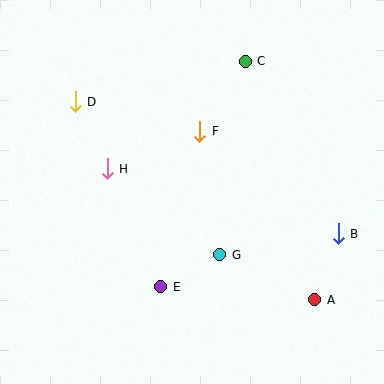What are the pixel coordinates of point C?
Point C is at (245, 61).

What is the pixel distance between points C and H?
The distance between C and H is 175 pixels.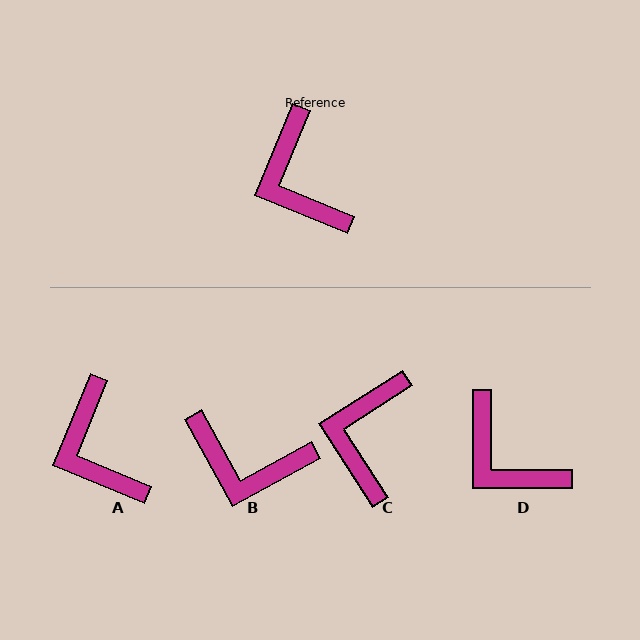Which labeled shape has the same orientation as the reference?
A.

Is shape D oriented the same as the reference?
No, it is off by about 23 degrees.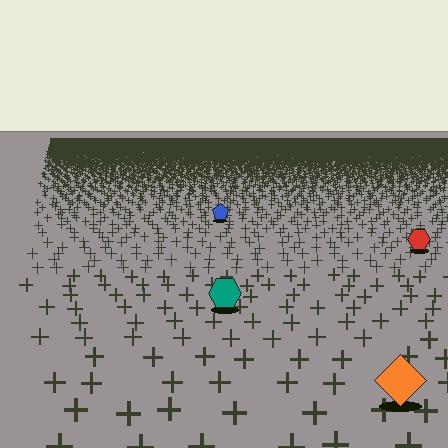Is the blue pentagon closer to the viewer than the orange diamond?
No. The orange diamond is closer — you can tell from the texture gradient: the ground texture is coarser near it.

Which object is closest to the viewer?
The orange diamond is closest. The texture marks near it are larger and more spread out.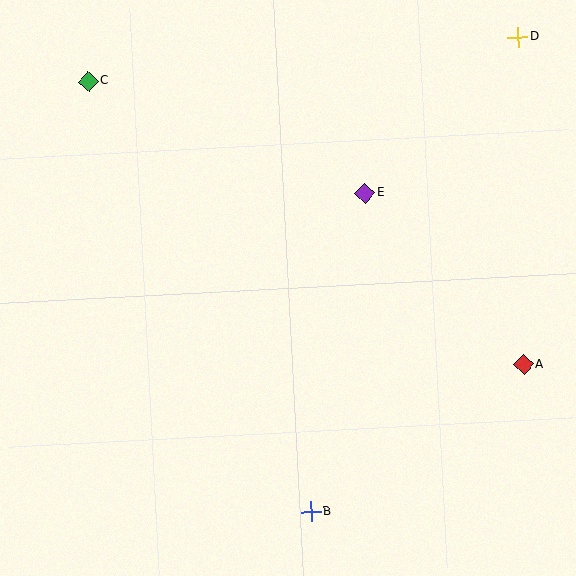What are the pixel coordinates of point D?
Point D is at (518, 37).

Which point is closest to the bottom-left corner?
Point B is closest to the bottom-left corner.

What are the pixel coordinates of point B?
Point B is at (311, 512).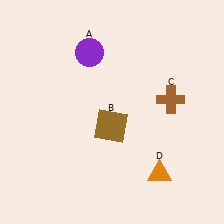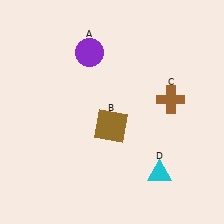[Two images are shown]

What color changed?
The triangle (D) changed from orange in Image 1 to cyan in Image 2.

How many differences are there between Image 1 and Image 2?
There is 1 difference between the two images.